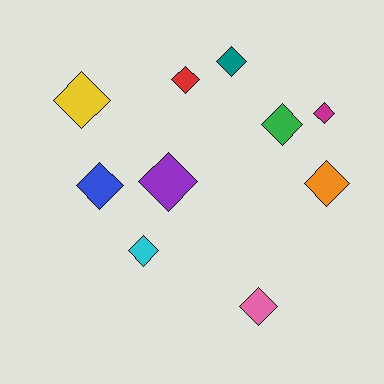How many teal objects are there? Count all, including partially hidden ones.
There is 1 teal object.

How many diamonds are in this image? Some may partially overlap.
There are 10 diamonds.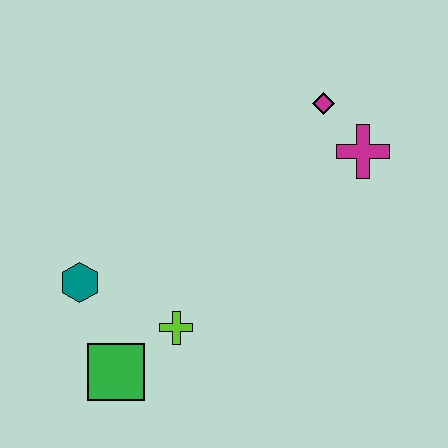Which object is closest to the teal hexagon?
The green square is closest to the teal hexagon.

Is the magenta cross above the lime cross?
Yes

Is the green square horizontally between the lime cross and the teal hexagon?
Yes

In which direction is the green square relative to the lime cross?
The green square is to the left of the lime cross.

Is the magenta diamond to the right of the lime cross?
Yes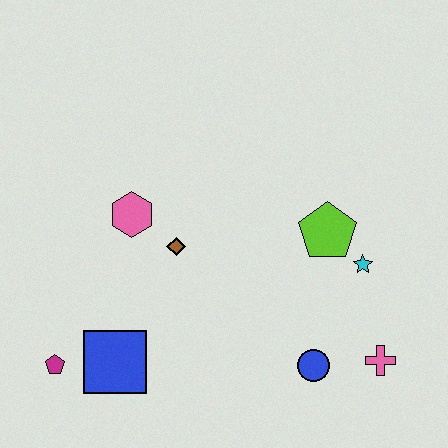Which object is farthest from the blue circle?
The magenta pentagon is farthest from the blue circle.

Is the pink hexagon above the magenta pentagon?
Yes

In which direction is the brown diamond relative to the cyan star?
The brown diamond is to the left of the cyan star.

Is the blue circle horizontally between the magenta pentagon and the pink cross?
Yes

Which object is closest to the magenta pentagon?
The blue square is closest to the magenta pentagon.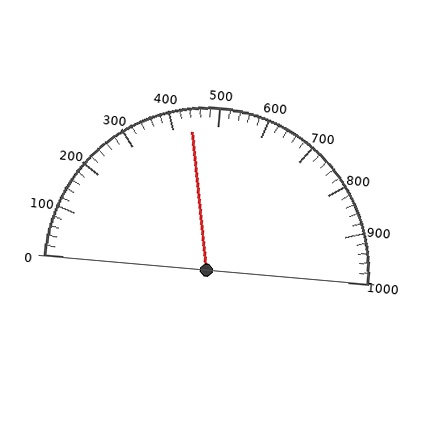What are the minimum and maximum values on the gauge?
The gauge ranges from 0 to 1000.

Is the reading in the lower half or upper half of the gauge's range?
The reading is in the lower half of the range (0 to 1000).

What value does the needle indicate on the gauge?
The needle indicates approximately 440.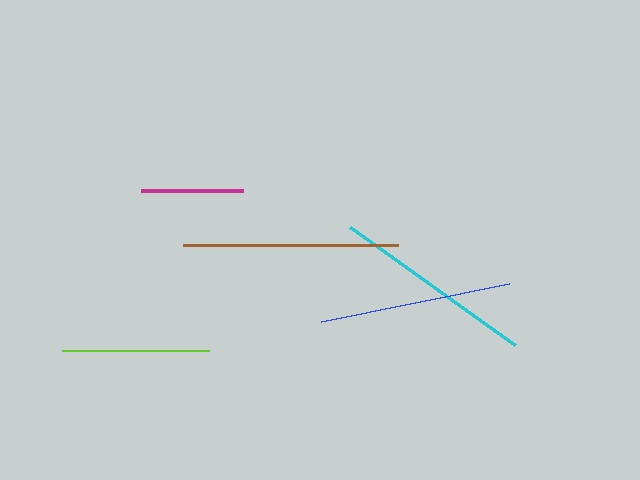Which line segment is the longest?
The brown line is the longest at approximately 214 pixels.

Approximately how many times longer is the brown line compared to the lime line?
The brown line is approximately 1.5 times the length of the lime line.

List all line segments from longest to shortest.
From longest to shortest: brown, cyan, blue, lime, magenta.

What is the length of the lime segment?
The lime segment is approximately 147 pixels long.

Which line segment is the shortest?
The magenta line is the shortest at approximately 101 pixels.